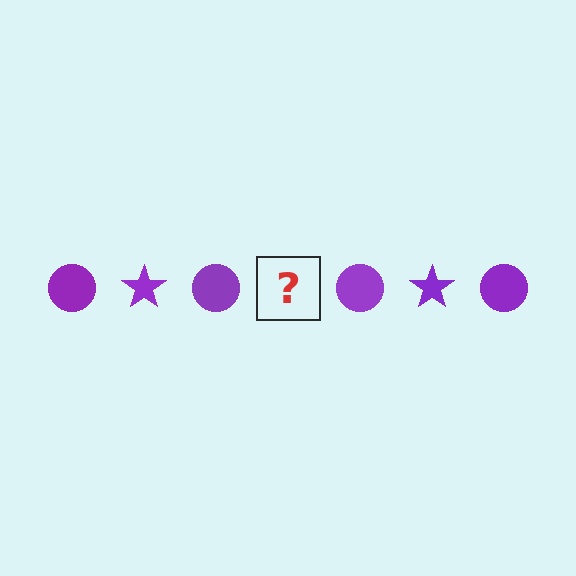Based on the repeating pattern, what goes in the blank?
The blank should be a purple star.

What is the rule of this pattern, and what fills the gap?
The rule is that the pattern cycles through circle, star shapes in purple. The gap should be filled with a purple star.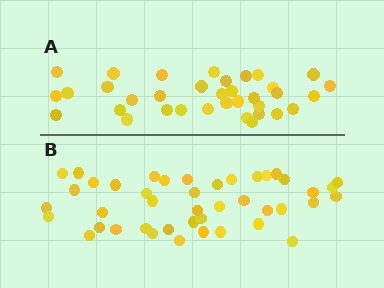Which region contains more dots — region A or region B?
Region B (the bottom region) has more dots.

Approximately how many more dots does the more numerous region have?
Region B has roughly 8 or so more dots than region A.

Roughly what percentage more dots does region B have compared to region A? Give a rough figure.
About 25% more.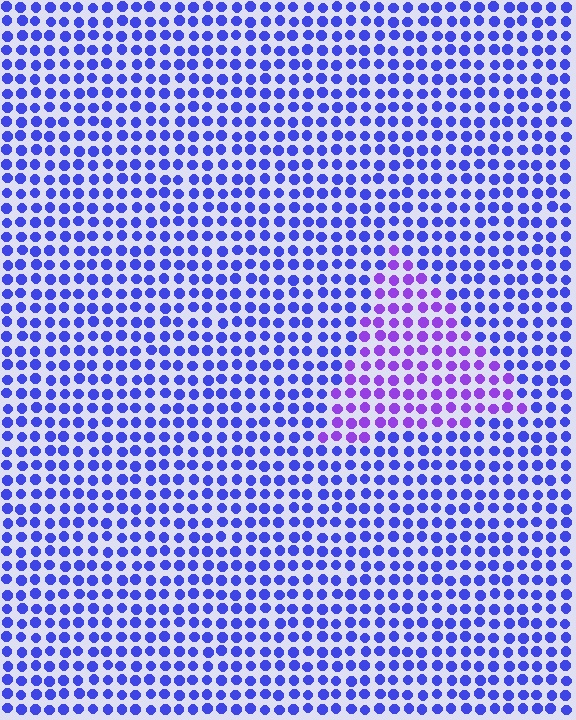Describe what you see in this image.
The image is filled with small blue elements in a uniform arrangement. A triangle-shaped region is visible where the elements are tinted to a slightly different hue, forming a subtle color boundary.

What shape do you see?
I see a triangle.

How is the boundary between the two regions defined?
The boundary is defined purely by a slight shift in hue (about 34 degrees). Spacing, size, and orientation are identical on both sides.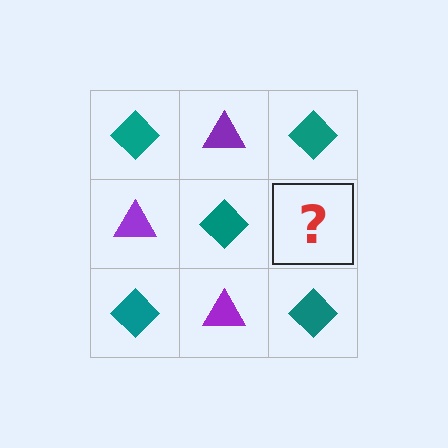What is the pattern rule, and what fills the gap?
The rule is that it alternates teal diamond and purple triangle in a checkerboard pattern. The gap should be filled with a purple triangle.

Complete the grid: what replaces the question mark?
The question mark should be replaced with a purple triangle.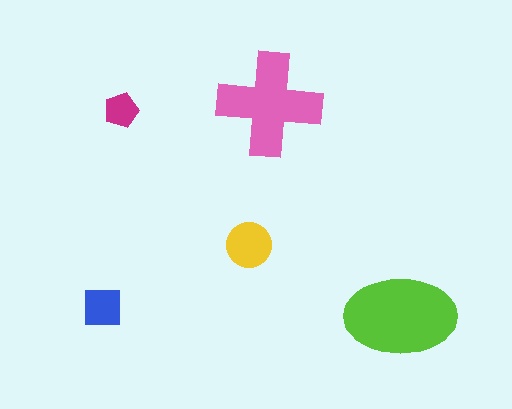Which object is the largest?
The lime ellipse.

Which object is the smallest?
The magenta pentagon.